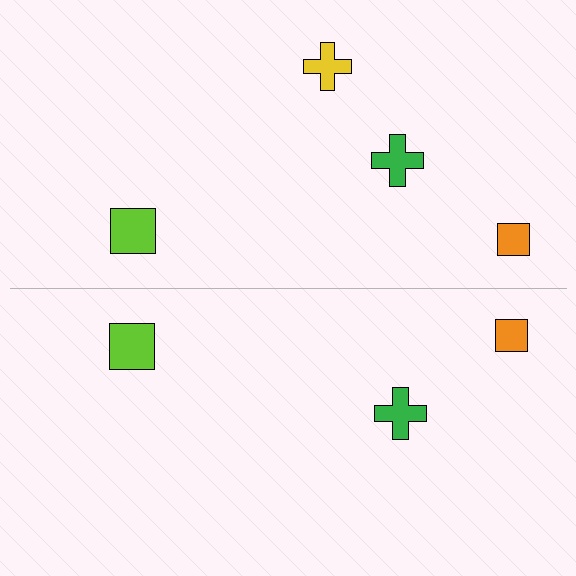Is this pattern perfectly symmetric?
No, the pattern is not perfectly symmetric. A yellow cross is missing from the bottom side.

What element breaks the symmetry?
A yellow cross is missing from the bottom side.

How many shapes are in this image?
There are 7 shapes in this image.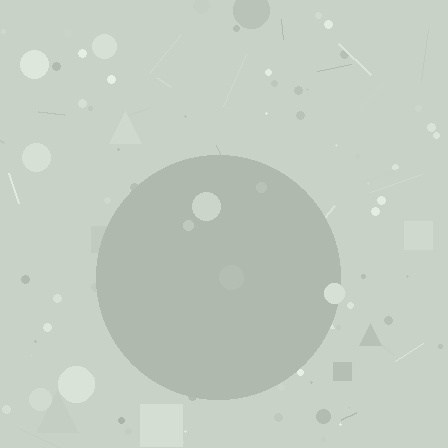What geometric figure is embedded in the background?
A circle is embedded in the background.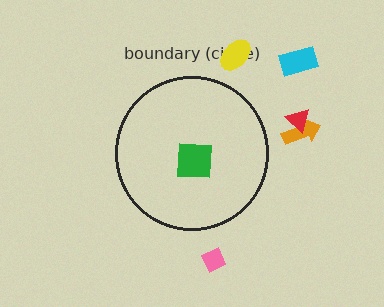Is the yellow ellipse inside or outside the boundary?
Outside.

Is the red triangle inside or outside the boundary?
Outside.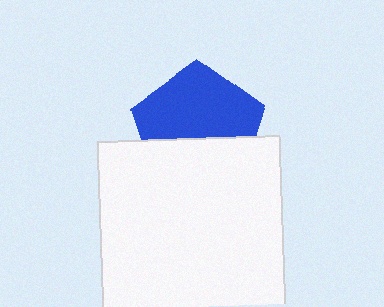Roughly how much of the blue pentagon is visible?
About half of it is visible (roughly 59%).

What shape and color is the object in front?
The object in front is a white square.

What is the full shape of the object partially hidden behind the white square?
The partially hidden object is a blue pentagon.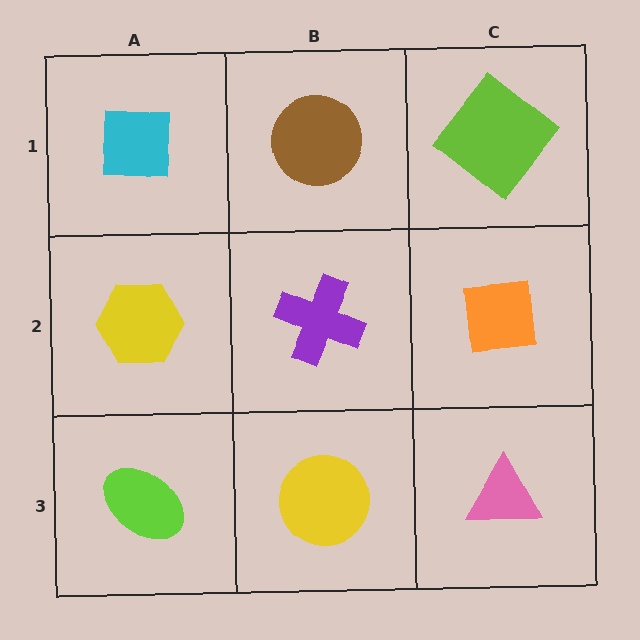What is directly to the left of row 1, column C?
A brown circle.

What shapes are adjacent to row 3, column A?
A yellow hexagon (row 2, column A), a yellow circle (row 3, column B).